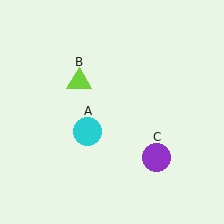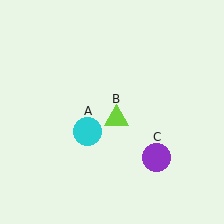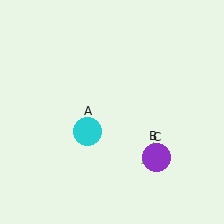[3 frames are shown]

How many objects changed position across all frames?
1 object changed position: lime triangle (object B).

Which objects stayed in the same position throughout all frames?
Cyan circle (object A) and purple circle (object C) remained stationary.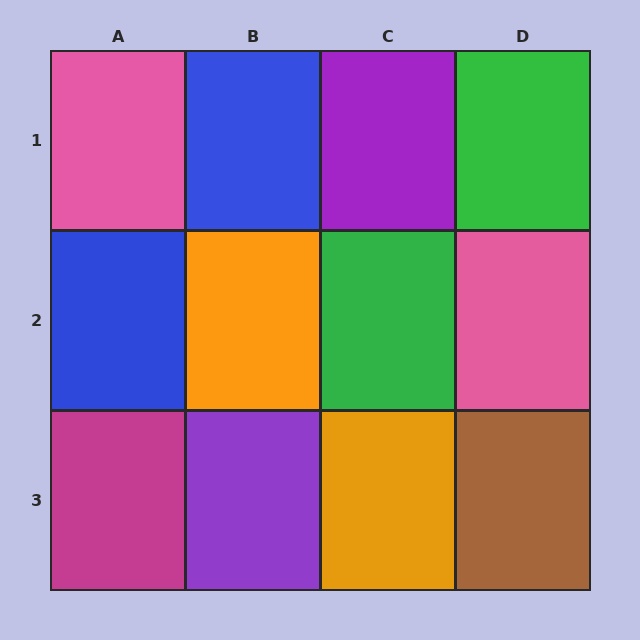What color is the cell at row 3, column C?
Orange.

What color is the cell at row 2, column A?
Blue.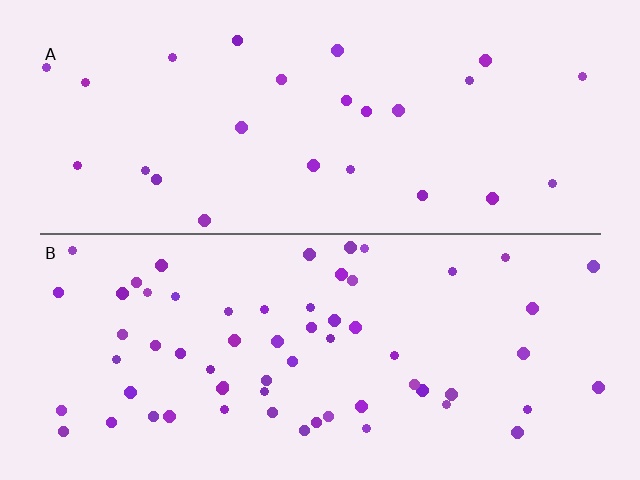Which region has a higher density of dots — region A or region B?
B (the bottom).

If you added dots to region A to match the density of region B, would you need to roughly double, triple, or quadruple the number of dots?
Approximately double.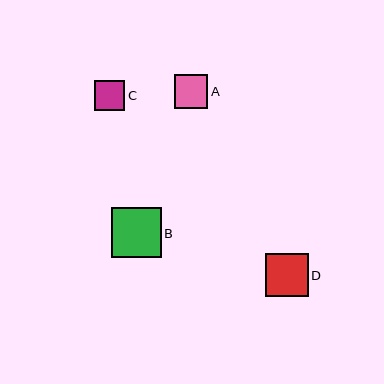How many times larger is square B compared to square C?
Square B is approximately 1.7 times the size of square C.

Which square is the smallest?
Square C is the smallest with a size of approximately 30 pixels.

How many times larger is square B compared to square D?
Square B is approximately 1.1 times the size of square D.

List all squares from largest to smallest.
From largest to smallest: B, D, A, C.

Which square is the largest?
Square B is the largest with a size of approximately 50 pixels.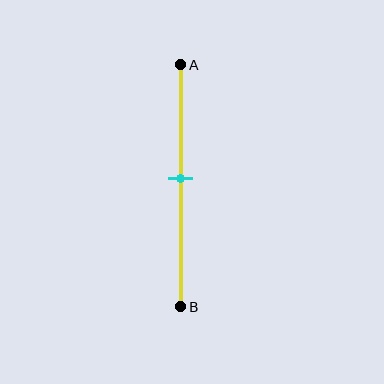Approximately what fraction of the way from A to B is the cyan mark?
The cyan mark is approximately 45% of the way from A to B.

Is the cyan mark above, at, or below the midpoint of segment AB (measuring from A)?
The cyan mark is approximately at the midpoint of segment AB.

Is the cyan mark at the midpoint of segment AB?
Yes, the mark is approximately at the midpoint.